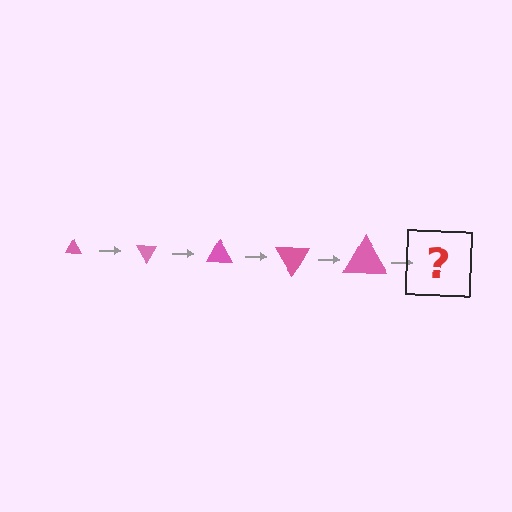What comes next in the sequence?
The next element should be a triangle, larger than the previous one and rotated 300 degrees from the start.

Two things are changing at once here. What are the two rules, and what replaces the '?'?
The two rules are that the triangle grows larger each step and it rotates 60 degrees each step. The '?' should be a triangle, larger than the previous one and rotated 300 degrees from the start.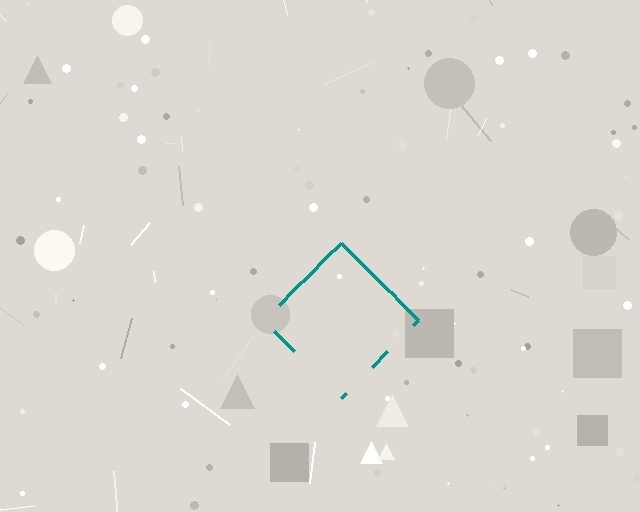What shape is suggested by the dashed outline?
The dashed outline suggests a diamond.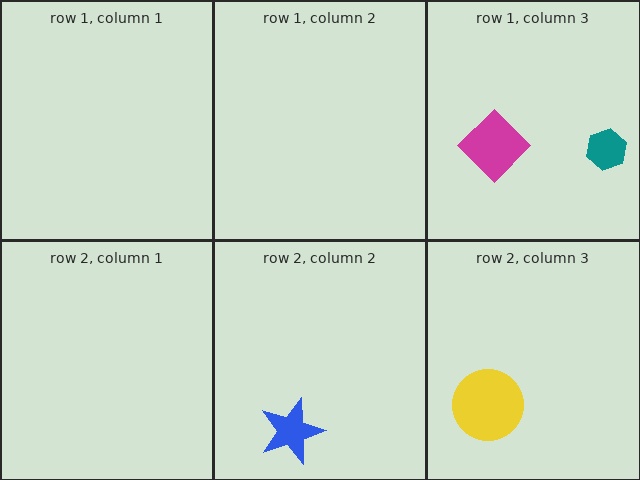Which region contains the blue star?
The row 2, column 2 region.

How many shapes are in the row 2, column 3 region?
1.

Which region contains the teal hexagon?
The row 1, column 3 region.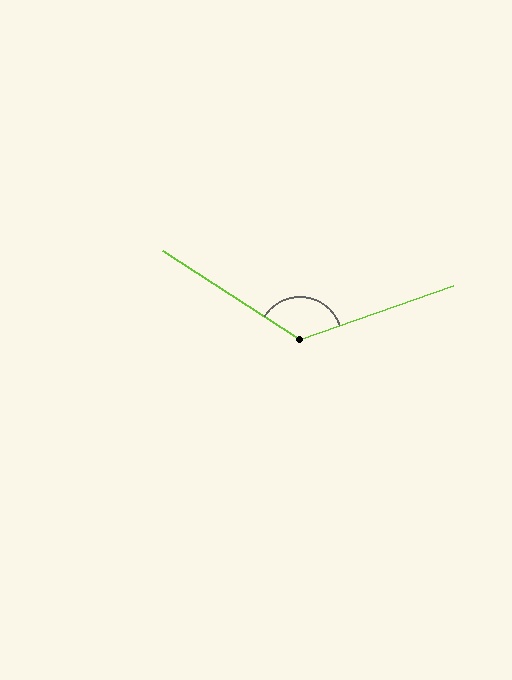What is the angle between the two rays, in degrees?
Approximately 128 degrees.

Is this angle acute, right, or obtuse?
It is obtuse.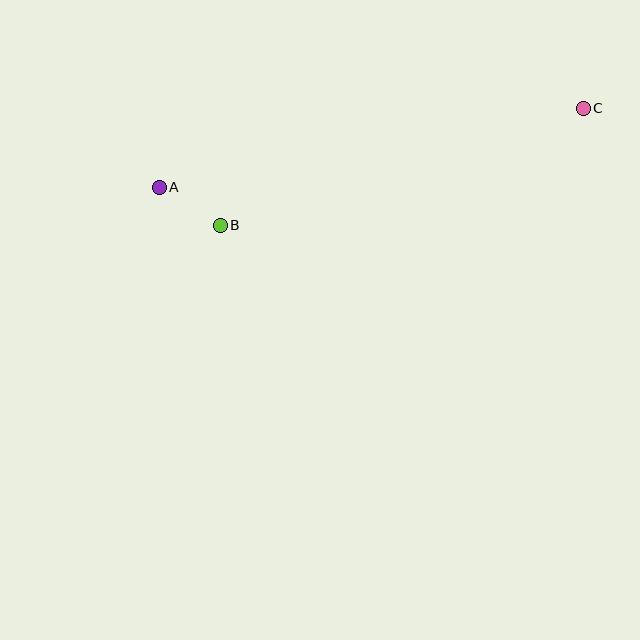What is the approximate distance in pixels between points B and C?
The distance between B and C is approximately 381 pixels.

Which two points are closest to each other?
Points A and B are closest to each other.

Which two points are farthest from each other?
Points A and C are farthest from each other.